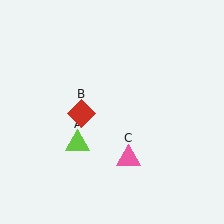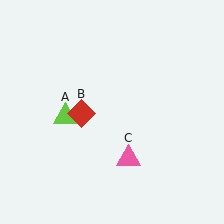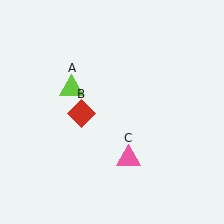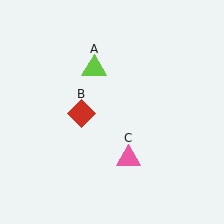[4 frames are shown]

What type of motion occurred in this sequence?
The lime triangle (object A) rotated clockwise around the center of the scene.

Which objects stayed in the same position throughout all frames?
Red diamond (object B) and pink triangle (object C) remained stationary.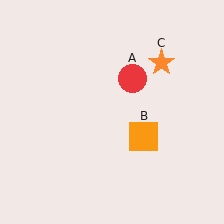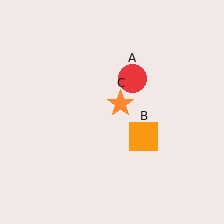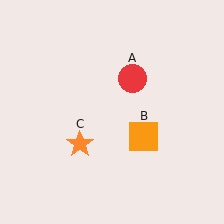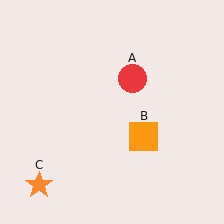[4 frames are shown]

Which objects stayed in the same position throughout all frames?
Red circle (object A) and orange square (object B) remained stationary.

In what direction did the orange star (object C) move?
The orange star (object C) moved down and to the left.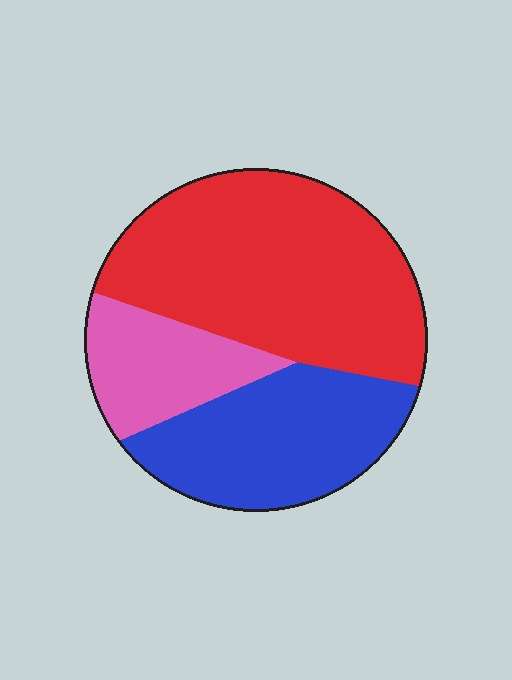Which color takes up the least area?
Pink, at roughly 20%.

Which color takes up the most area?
Red, at roughly 50%.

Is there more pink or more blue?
Blue.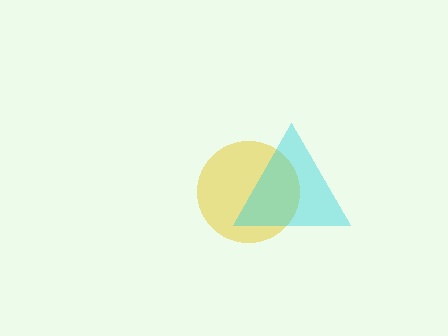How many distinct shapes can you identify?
There are 2 distinct shapes: a yellow circle, a cyan triangle.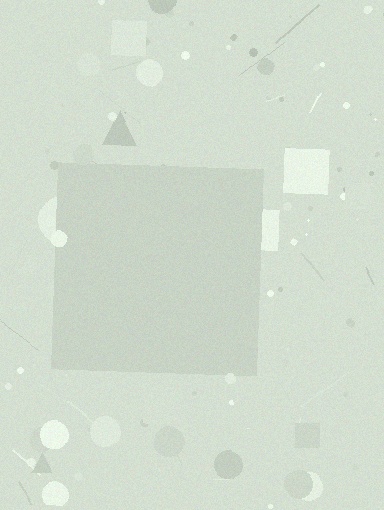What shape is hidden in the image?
A square is hidden in the image.